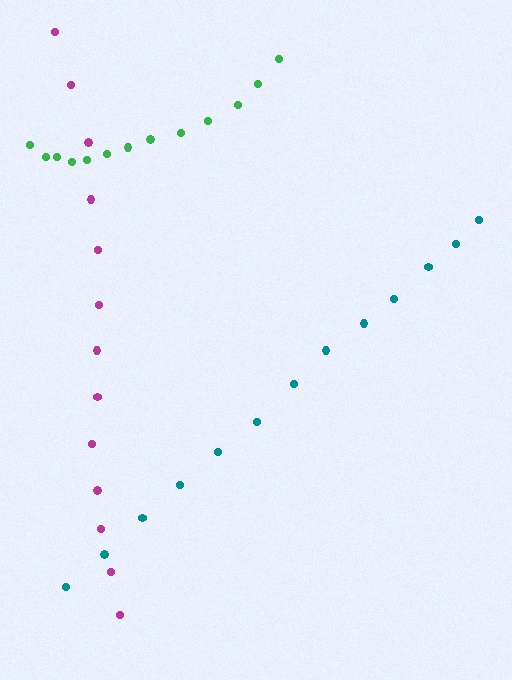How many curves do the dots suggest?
There are 3 distinct paths.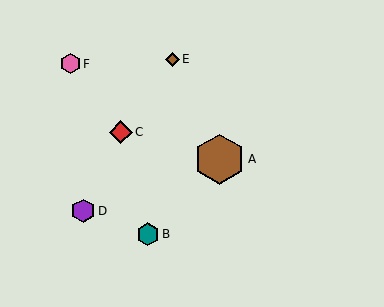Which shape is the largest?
The brown hexagon (labeled A) is the largest.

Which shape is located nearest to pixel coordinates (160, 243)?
The teal hexagon (labeled B) at (148, 234) is nearest to that location.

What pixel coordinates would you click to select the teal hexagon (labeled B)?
Click at (148, 234) to select the teal hexagon B.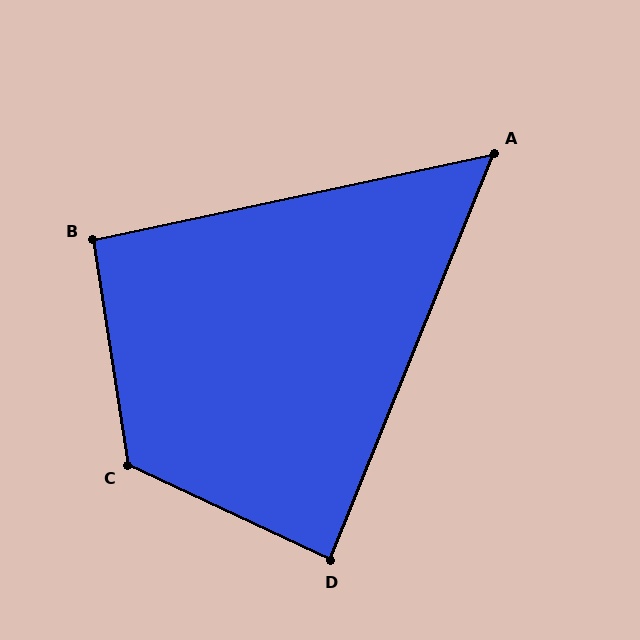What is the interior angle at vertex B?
Approximately 93 degrees (approximately right).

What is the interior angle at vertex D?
Approximately 87 degrees (approximately right).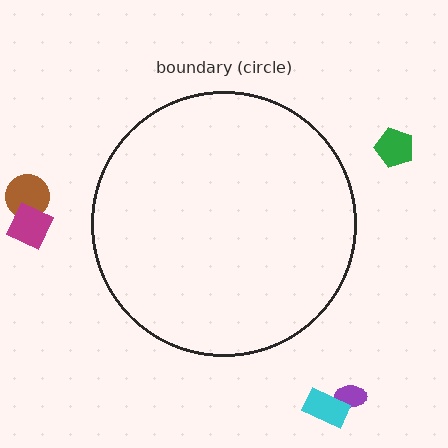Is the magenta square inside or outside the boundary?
Outside.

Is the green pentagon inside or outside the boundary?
Outside.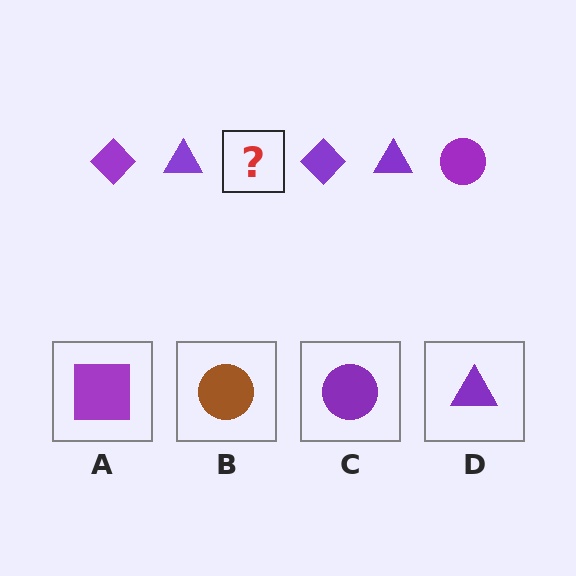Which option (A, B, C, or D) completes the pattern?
C.